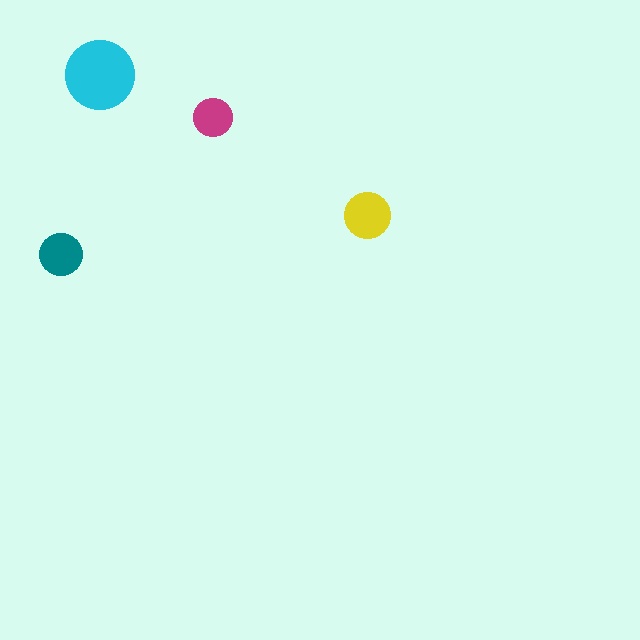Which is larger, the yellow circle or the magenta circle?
The yellow one.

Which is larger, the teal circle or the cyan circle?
The cyan one.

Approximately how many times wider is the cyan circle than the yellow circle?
About 1.5 times wider.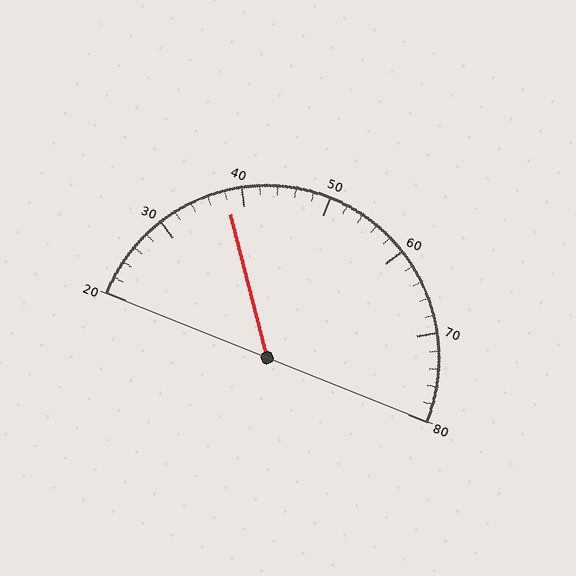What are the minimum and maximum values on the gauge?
The gauge ranges from 20 to 80.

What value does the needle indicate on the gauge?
The needle indicates approximately 38.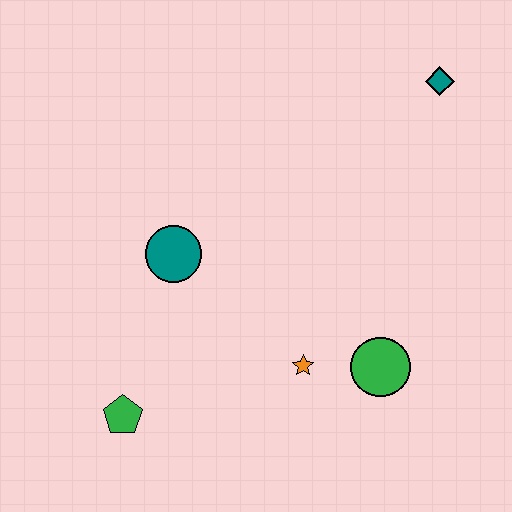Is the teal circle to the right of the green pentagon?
Yes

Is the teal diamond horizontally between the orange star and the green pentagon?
No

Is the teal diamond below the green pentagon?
No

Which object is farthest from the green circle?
The teal diamond is farthest from the green circle.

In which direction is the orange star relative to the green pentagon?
The orange star is to the right of the green pentagon.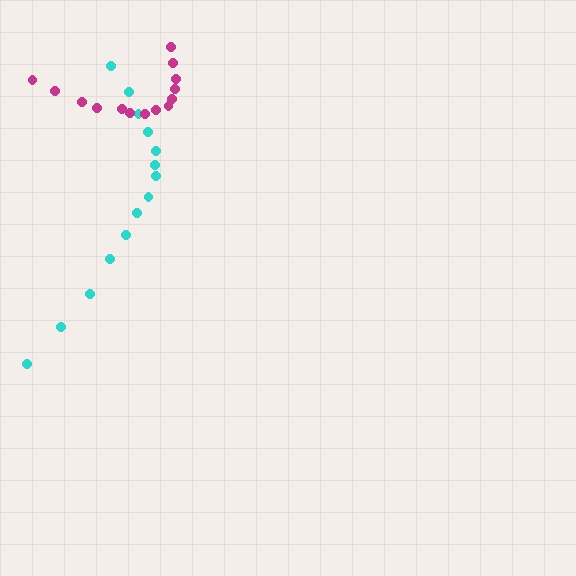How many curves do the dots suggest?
There are 2 distinct paths.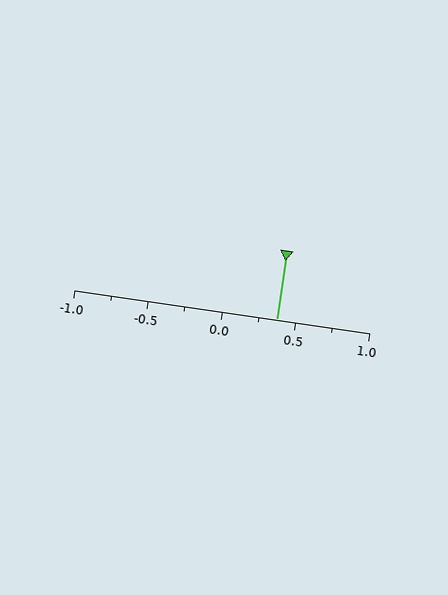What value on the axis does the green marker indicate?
The marker indicates approximately 0.38.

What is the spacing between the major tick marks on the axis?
The major ticks are spaced 0.5 apart.